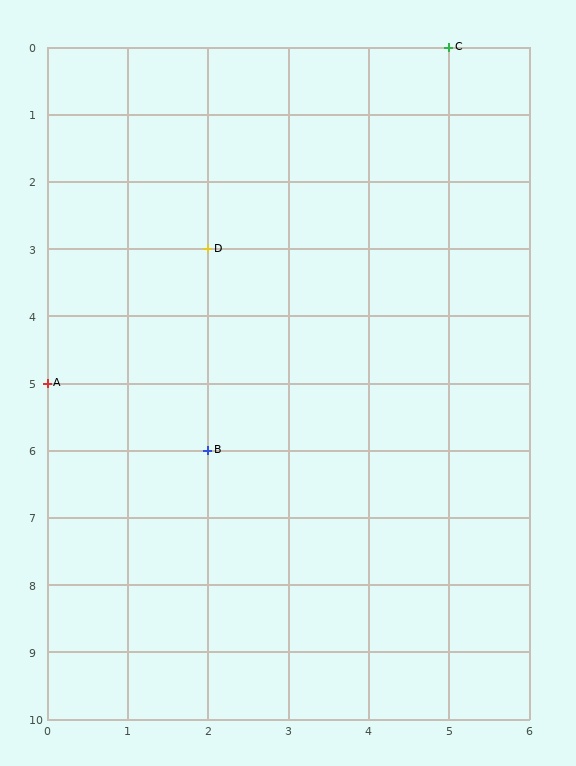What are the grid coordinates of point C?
Point C is at grid coordinates (5, 0).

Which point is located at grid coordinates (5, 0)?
Point C is at (5, 0).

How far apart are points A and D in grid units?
Points A and D are 2 columns and 2 rows apart (about 2.8 grid units diagonally).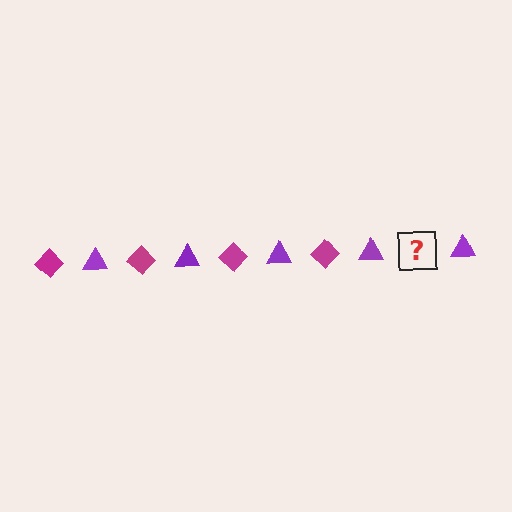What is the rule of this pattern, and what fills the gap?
The rule is that the pattern alternates between magenta diamond and purple triangle. The gap should be filled with a magenta diamond.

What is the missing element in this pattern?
The missing element is a magenta diamond.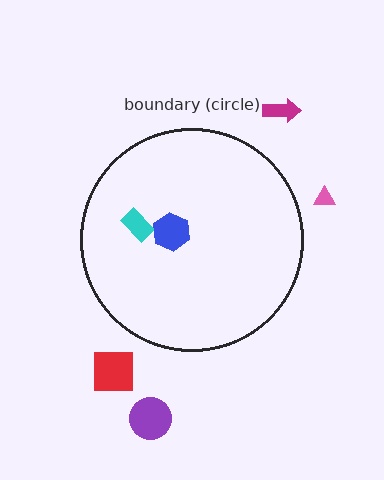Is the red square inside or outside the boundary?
Outside.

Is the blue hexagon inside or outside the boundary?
Inside.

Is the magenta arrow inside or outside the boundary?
Outside.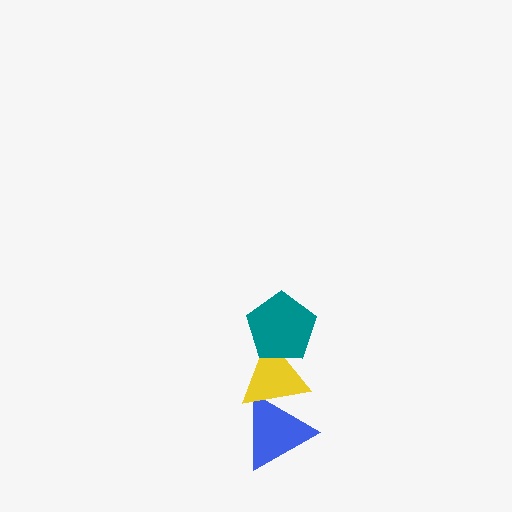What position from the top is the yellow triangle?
The yellow triangle is 2nd from the top.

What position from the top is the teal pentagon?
The teal pentagon is 1st from the top.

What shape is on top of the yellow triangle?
The teal pentagon is on top of the yellow triangle.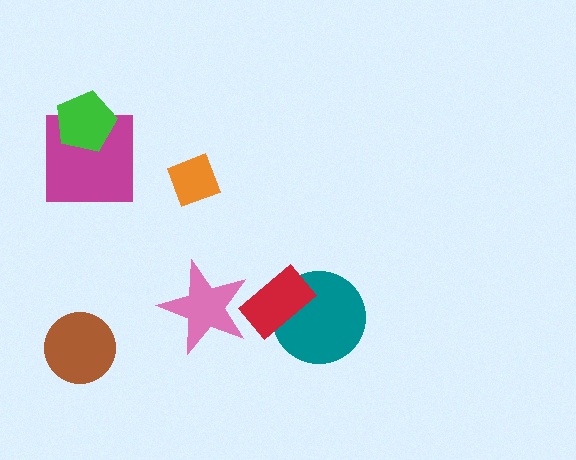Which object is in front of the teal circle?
The red rectangle is in front of the teal circle.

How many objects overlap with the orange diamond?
0 objects overlap with the orange diamond.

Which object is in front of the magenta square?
The green pentagon is in front of the magenta square.